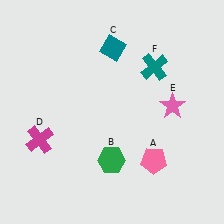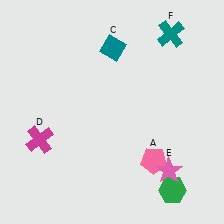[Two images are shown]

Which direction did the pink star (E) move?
The pink star (E) moved down.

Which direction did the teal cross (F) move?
The teal cross (F) moved up.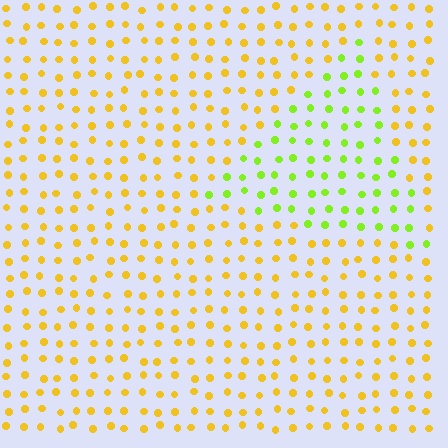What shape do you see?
I see a triangle.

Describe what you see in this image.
The image is filled with small yellow elements in a uniform arrangement. A triangle-shaped region is visible where the elements are tinted to a slightly different hue, forming a subtle color boundary.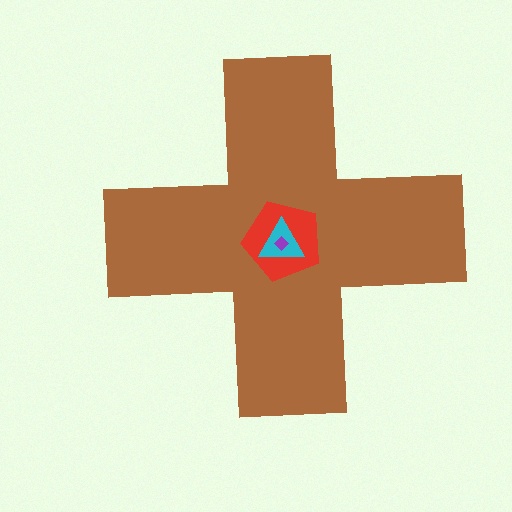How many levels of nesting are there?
4.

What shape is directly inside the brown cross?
The red pentagon.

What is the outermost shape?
The brown cross.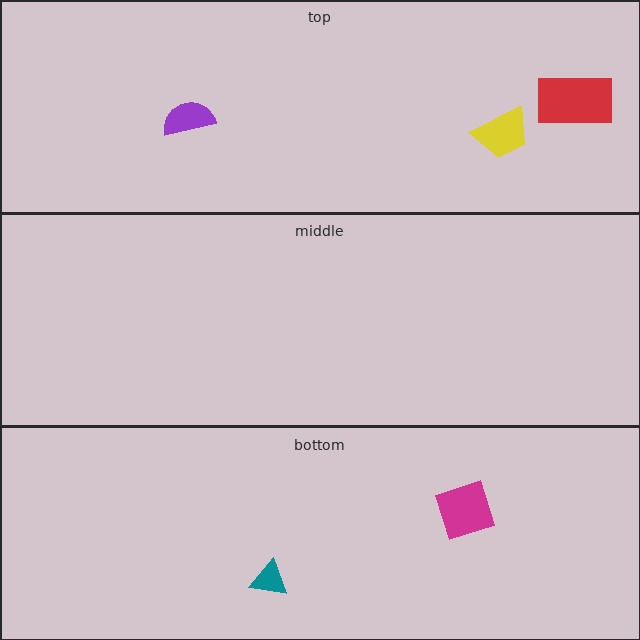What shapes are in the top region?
The red rectangle, the purple semicircle, the yellow trapezoid.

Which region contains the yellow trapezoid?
The top region.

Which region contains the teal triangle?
The bottom region.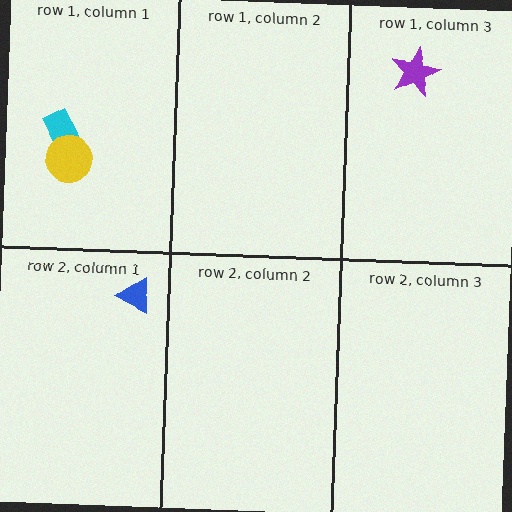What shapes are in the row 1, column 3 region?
The purple star.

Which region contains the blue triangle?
The row 2, column 1 region.